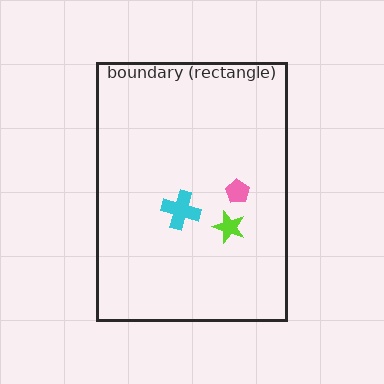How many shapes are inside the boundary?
3 inside, 0 outside.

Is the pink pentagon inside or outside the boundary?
Inside.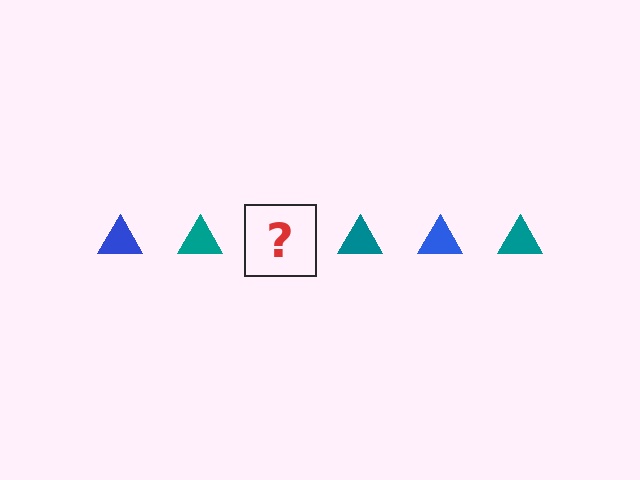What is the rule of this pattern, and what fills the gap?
The rule is that the pattern cycles through blue, teal triangles. The gap should be filled with a blue triangle.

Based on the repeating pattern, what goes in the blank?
The blank should be a blue triangle.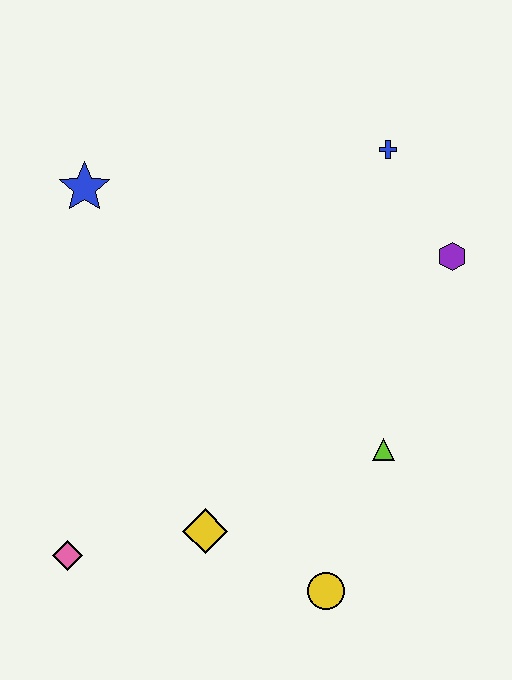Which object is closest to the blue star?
The blue cross is closest to the blue star.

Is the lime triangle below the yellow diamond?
No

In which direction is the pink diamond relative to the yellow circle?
The pink diamond is to the left of the yellow circle.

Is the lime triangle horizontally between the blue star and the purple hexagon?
Yes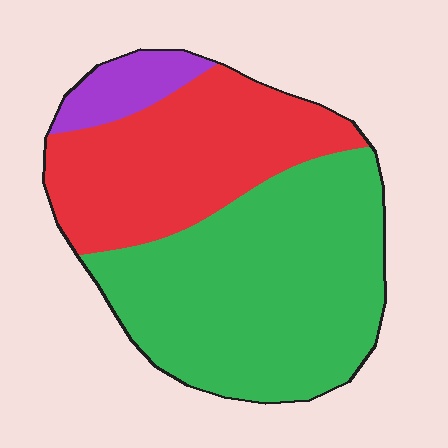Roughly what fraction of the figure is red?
Red takes up about three eighths (3/8) of the figure.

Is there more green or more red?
Green.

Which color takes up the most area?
Green, at roughly 55%.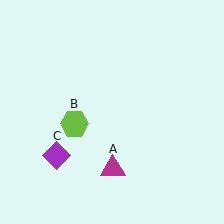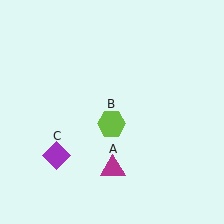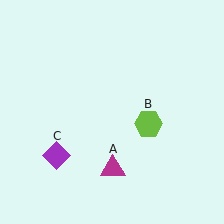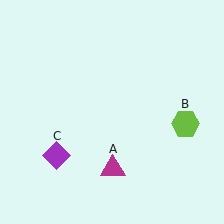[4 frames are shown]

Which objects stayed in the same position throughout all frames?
Magenta triangle (object A) and purple diamond (object C) remained stationary.